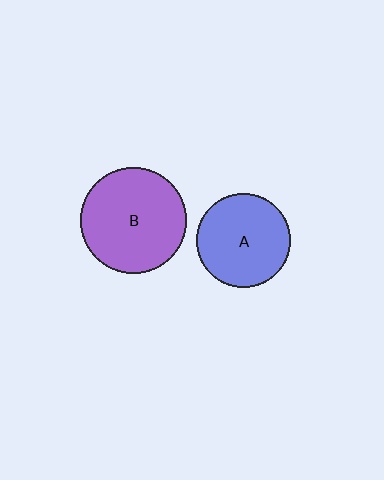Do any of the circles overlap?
No, none of the circles overlap.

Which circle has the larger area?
Circle B (purple).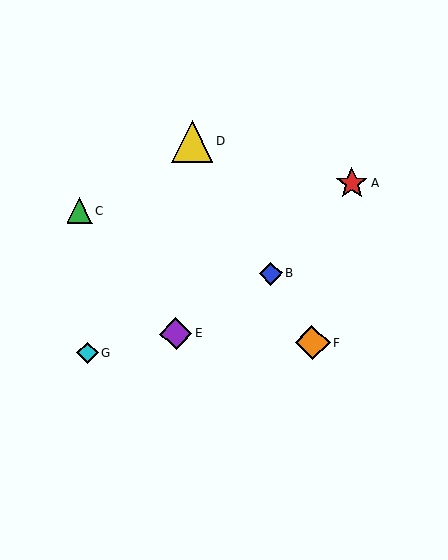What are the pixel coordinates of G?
Object G is at (87, 353).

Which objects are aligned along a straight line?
Objects B, D, F are aligned along a straight line.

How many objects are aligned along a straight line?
3 objects (B, D, F) are aligned along a straight line.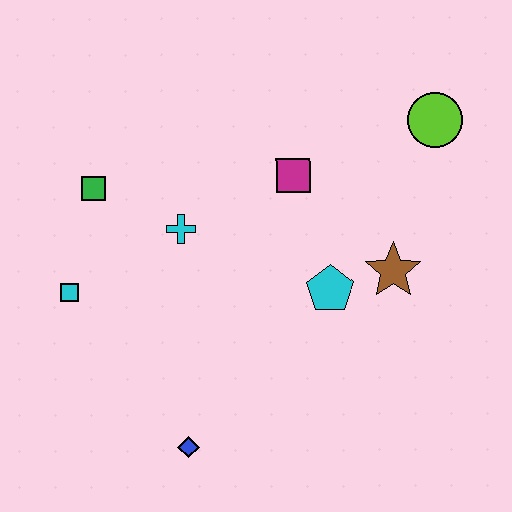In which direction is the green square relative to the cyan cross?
The green square is to the left of the cyan cross.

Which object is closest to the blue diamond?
The cyan square is closest to the blue diamond.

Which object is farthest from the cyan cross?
The lime circle is farthest from the cyan cross.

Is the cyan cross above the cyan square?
Yes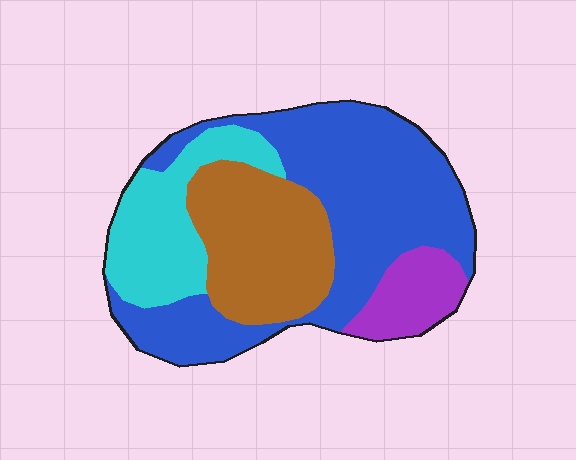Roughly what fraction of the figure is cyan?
Cyan takes up about one fifth (1/5) of the figure.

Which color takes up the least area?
Purple, at roughly 10%.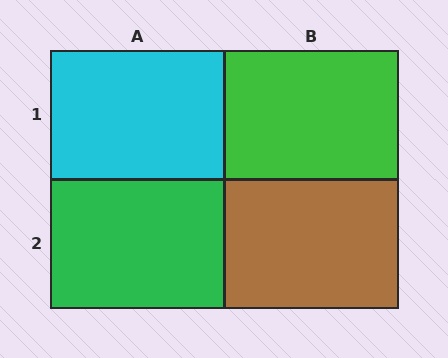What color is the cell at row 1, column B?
Green.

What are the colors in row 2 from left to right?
Green, brown.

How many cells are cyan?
1 cell is cyan.